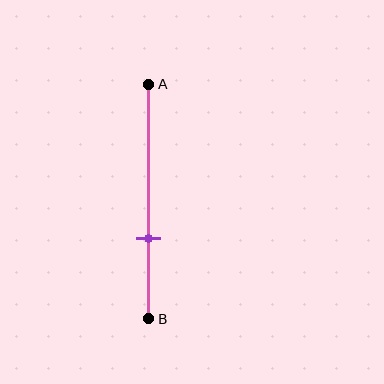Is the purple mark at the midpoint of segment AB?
No, the mark is at about 65% from A, not at the 50% midpoint.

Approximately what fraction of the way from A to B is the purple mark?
The purple mark is approximately 65% of the way from A to B.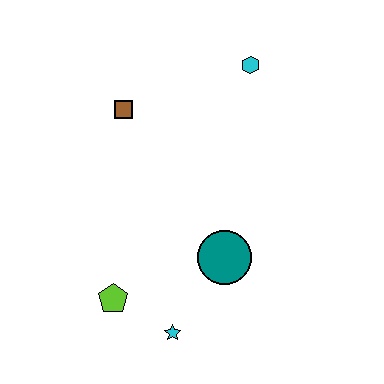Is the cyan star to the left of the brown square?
No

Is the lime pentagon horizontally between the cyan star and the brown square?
No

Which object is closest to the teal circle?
The cyan star is closest to the teal circle.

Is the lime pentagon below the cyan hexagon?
Yes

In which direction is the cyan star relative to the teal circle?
The cyan star is below the teal circle.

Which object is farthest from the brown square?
The cyan star is farthest from the brown square.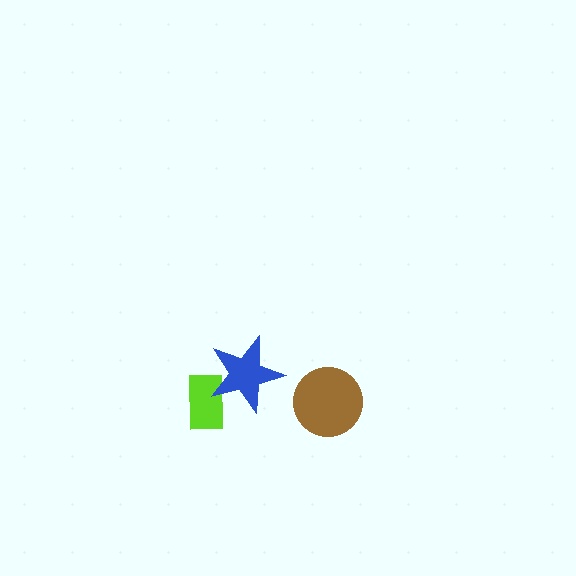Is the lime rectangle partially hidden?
Yes, it is partially covered by another shape.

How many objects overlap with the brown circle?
0 objects overlap with the brown circle.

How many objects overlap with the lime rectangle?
1 object overlaps with the lime rectangle.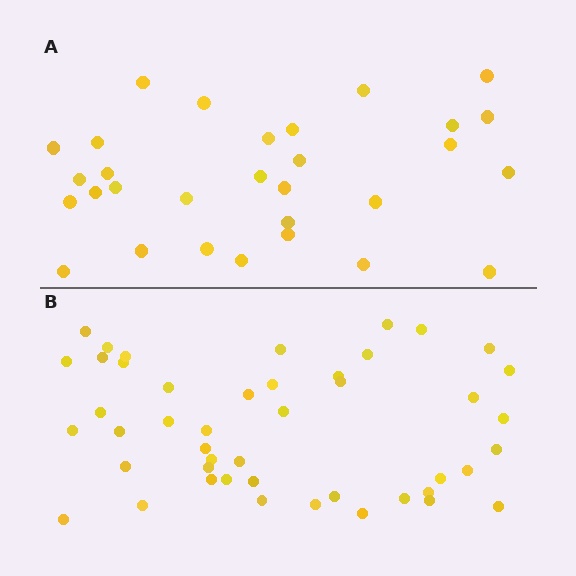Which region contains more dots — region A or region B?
Region B (the bottom region) has more dots.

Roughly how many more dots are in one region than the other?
Region B has approximately 15 more dots than region A.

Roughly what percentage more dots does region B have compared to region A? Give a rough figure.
About 55% more.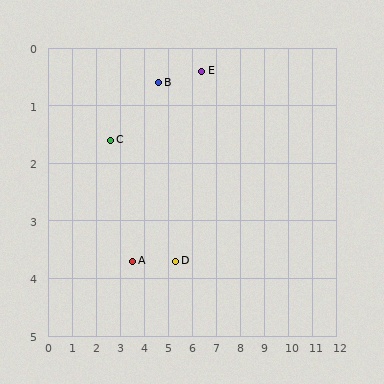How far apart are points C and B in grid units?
Points C and B are about 2.2 grid units apart.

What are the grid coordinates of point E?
Point E is at approximately (6.4, 0.4).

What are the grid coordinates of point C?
Point C is at approximately (2.6, 1.6).